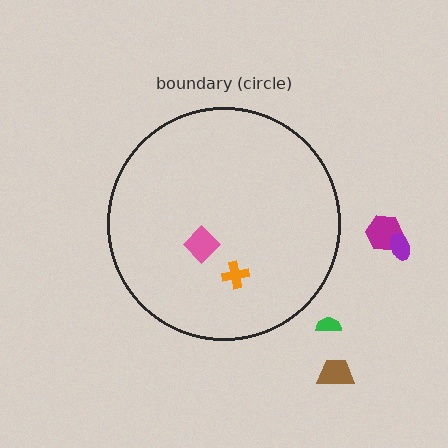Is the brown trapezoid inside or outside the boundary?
Outside.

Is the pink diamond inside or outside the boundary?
Inside.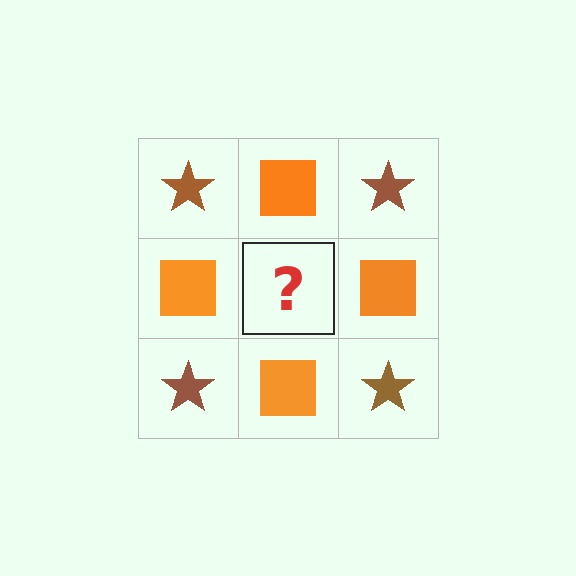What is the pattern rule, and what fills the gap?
The rule is that it alternates brown star and orange square in a checkerboard pattern. The gap should be filled with a brown star.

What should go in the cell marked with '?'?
The missing cell should contain a brown star.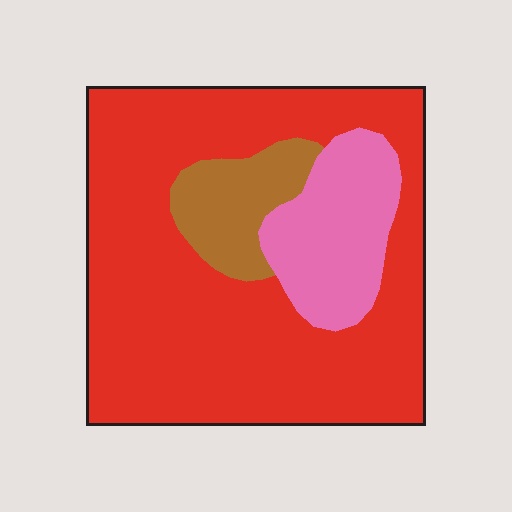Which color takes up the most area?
Red, at roughly 75%.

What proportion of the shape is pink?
Pink covers 17% of the shape.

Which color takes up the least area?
Brown, at roughly 10%.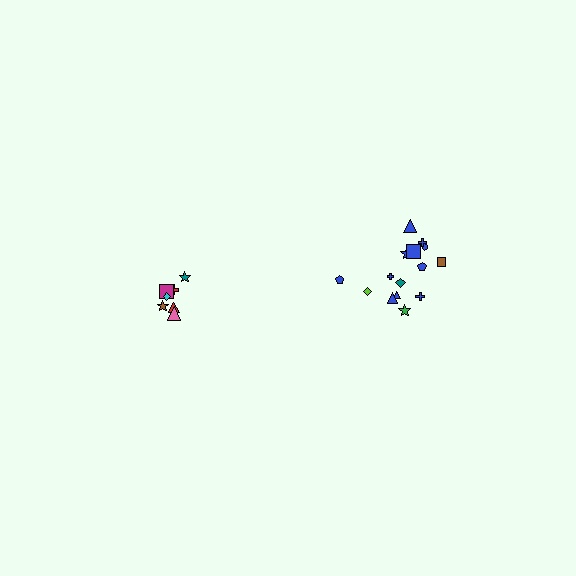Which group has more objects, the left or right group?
The right group.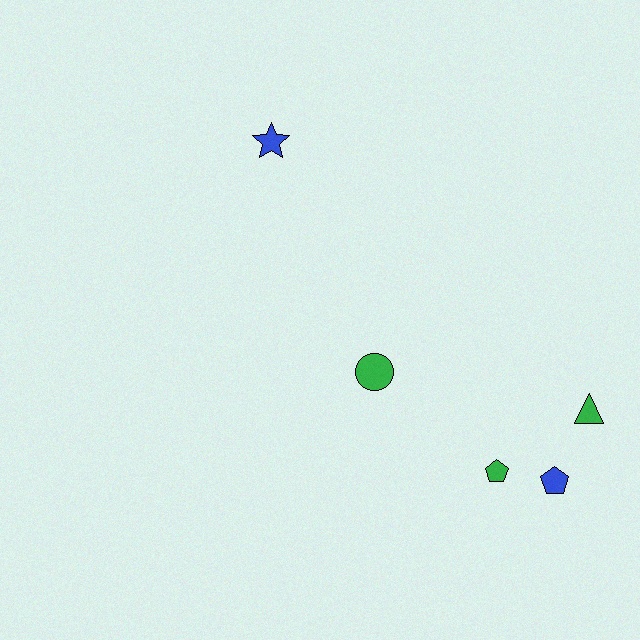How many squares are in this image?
There are no squares.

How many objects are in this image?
There are 5 objects.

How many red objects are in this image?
There are no red objects.